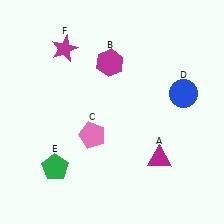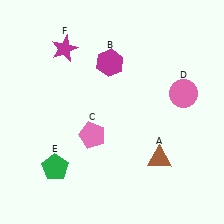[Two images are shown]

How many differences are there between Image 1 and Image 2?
There are 2 differences between the two images.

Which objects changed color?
A changed from magenta to brown. D changed from blue to pink.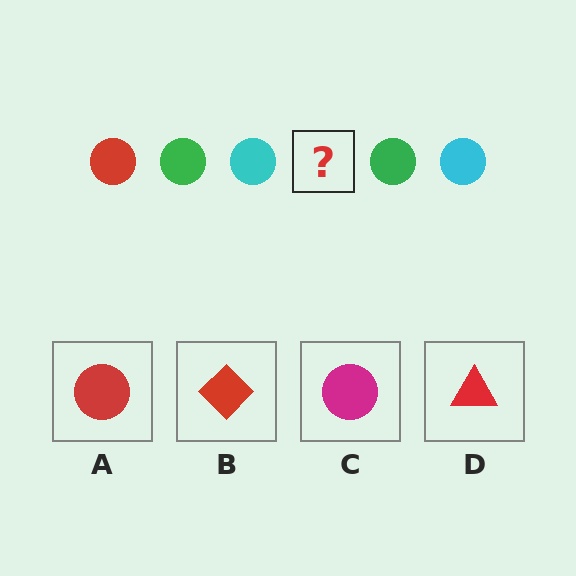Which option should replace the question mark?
Option A.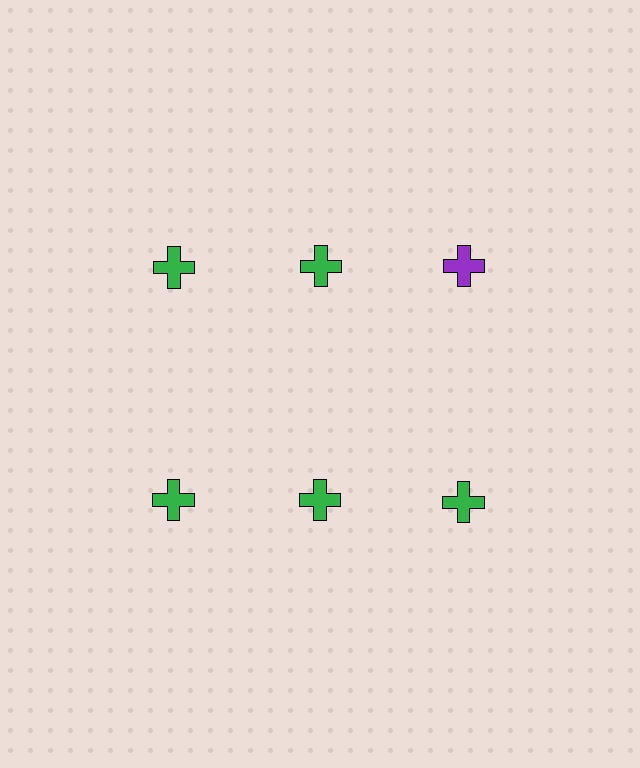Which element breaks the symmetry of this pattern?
The purple cross in the top row, center column breaks the symmetry. All other shapes are green crosses.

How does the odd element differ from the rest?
It has a different color: purple instead of green.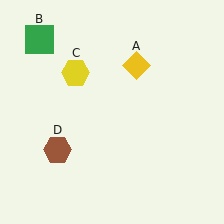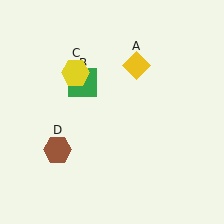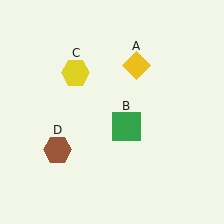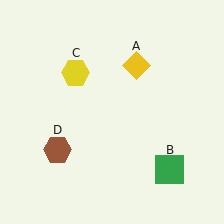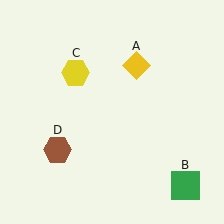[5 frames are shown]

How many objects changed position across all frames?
1 object changed position: green square (object B).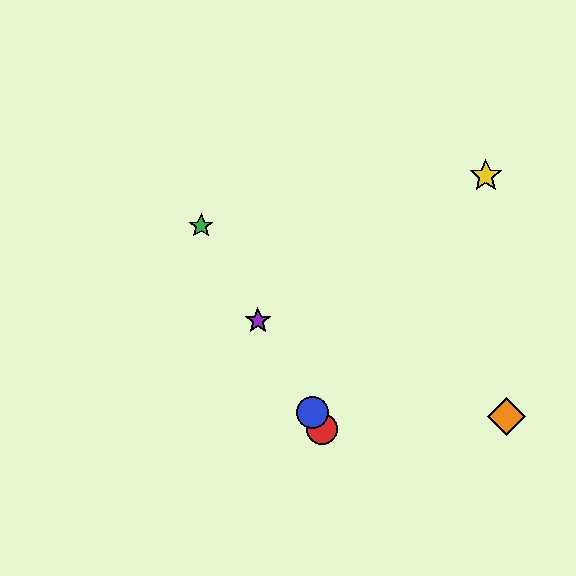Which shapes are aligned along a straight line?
The red circle, the blue circle, the green star, the purple star are aligned along a straight line.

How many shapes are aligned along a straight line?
4 shapes (the red circle, the blue circle, the green star, the purple star) are aligned along a straight line.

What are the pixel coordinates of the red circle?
The red circle is at (322, 429).